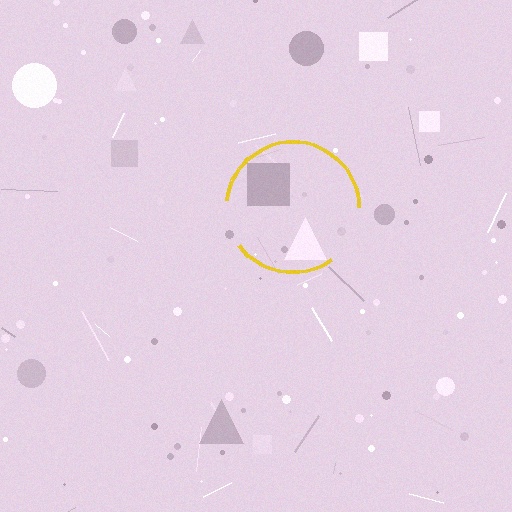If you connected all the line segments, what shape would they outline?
They would outline a circle.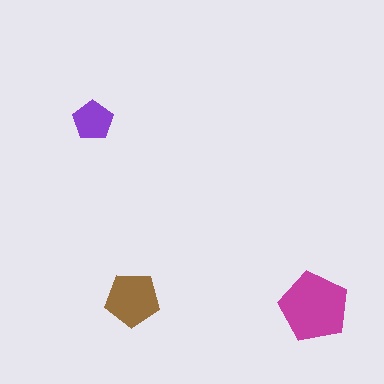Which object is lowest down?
The magenta pentagon is bottommost.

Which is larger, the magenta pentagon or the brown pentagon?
The magenta one.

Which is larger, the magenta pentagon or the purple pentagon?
The magenta one.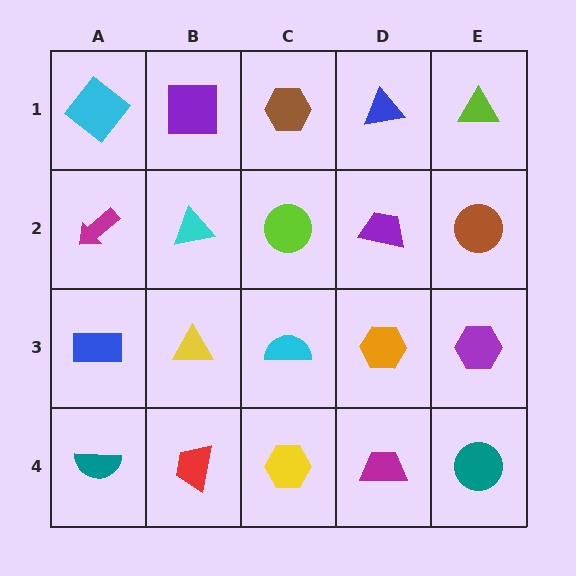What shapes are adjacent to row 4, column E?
A purple hexagon (row 3, column E), a magenta trapezoid (row 4, column D).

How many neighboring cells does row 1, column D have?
3.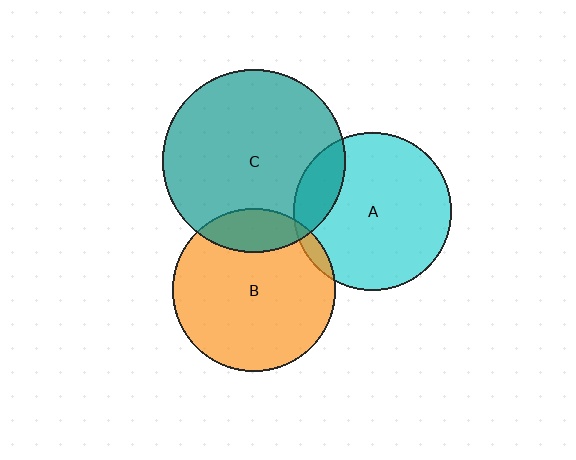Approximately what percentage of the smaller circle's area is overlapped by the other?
Approximately 15%.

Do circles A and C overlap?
Yes.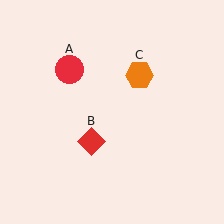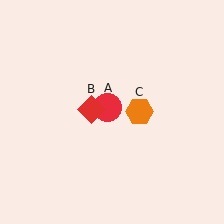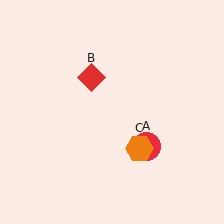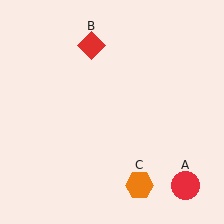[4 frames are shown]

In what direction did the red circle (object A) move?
The red circle (object A) moved down and to the right.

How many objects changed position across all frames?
3 objects changed position: red circle (object A), red diamond (object B), orange hexagon (object C).